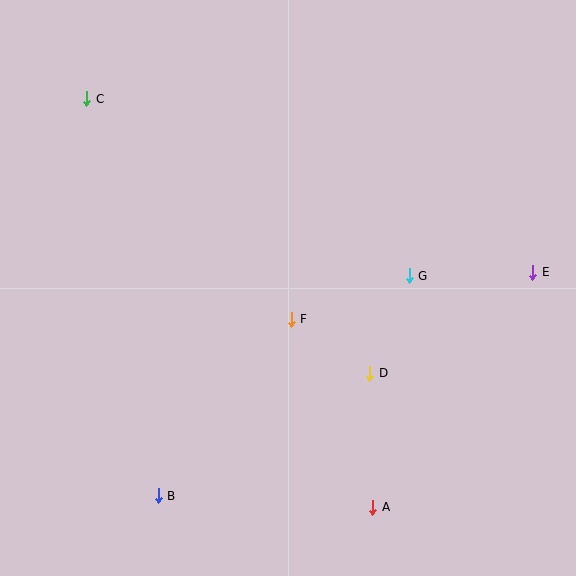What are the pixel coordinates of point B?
Point B is at (158, 496).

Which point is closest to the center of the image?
Point F at (291, 319) is closest to the center.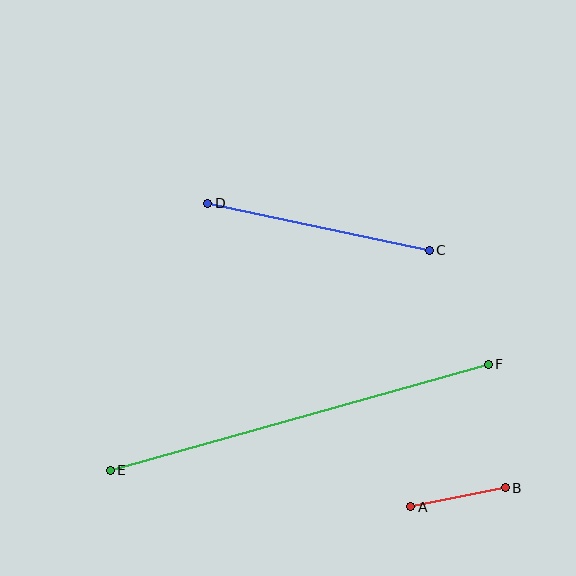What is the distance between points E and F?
The distance is approximately 392 pixels.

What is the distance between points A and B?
The distance is approximately 96 pixels.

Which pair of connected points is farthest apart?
Points E and F are farthest apart.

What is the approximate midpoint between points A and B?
The midpoint is at approximately (458, 497) pixels.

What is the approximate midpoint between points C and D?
The midpoint is at approximately (319, 227) pixels.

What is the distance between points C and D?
The distance is approximately 226 pixels.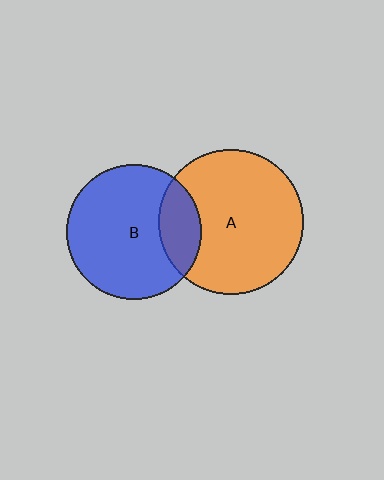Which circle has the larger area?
Circle A (orange).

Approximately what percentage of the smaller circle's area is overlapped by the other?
Approximately 20%.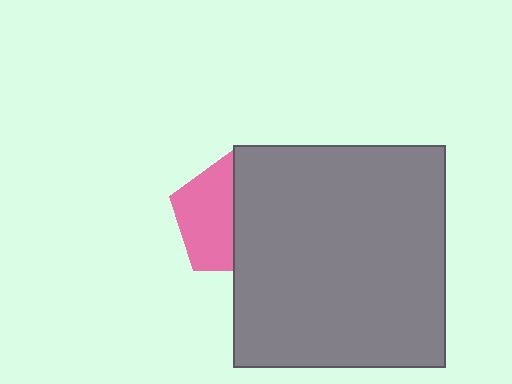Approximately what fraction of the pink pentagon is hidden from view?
Roughly 49% of the pink pentagon is hidden behind the gray rectangle.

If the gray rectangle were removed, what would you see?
You would see the complete pink pentagon.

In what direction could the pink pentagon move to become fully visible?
The pink pentagon could move left. That would shift it out from behind the gray rectangle entirely.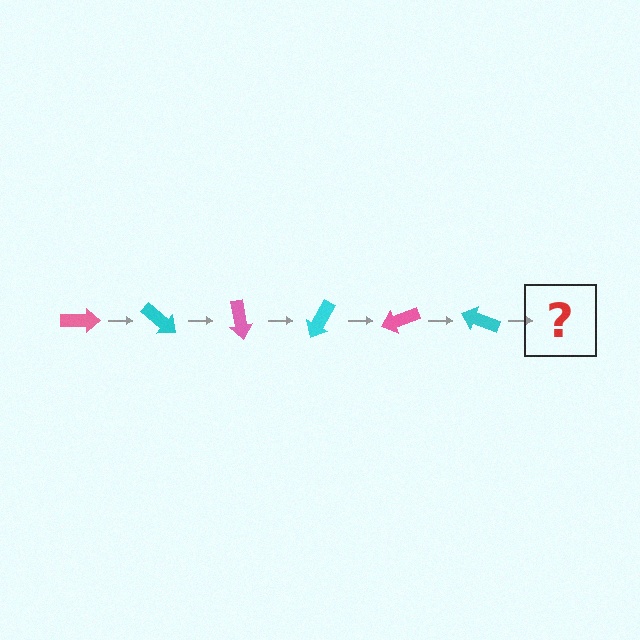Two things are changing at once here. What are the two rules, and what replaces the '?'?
The two rules are that it rotates 40 degrees each step and the color cycles through pink and cyan. The '?' should be a pink arrow, rotated 240 degrees from the start.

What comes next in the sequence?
The next element should be a pink arrow, rotated 240 degrees from the start.